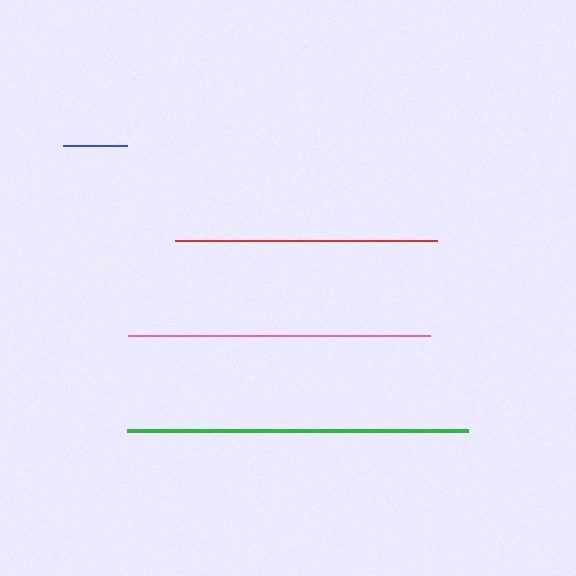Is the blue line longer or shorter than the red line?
The red line is longer than the blue line.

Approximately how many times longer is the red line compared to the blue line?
The red line is approximately 4.1 times the length of the blue line.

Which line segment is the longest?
The green line is the longest at approximately 341 pixels.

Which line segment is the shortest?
The blue line is the shortest at approximately 64 pixels.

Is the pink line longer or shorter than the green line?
The green line is longer than the pink line.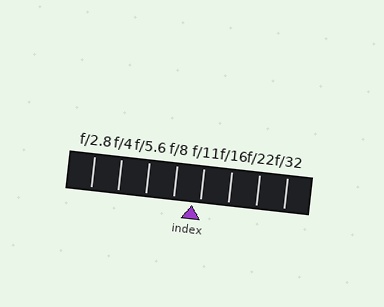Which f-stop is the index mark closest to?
The index mark is closest to f/11.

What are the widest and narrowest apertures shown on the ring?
The widest aperture shown is f/2.8 and the narrowest is f/32.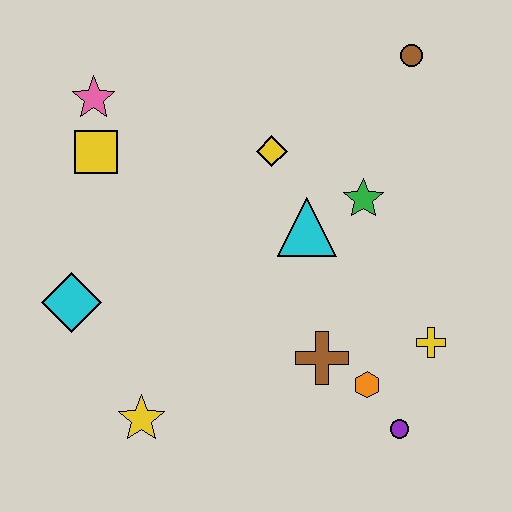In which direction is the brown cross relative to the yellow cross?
The brown cross is to the left of the yellow cross.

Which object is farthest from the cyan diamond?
The brown circle is farthest from the cyan diamond.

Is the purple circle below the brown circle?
Yes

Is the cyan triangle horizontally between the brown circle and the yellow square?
Yes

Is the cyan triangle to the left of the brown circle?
Yes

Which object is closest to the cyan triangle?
The green star is closest to the cyan triangle.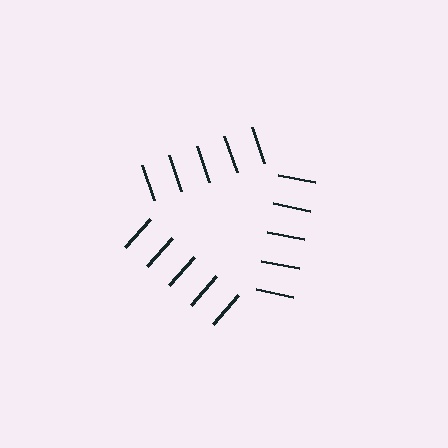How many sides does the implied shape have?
3 sides — the line-ends trace a triangle.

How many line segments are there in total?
15 — 5 along each of the 3 edges.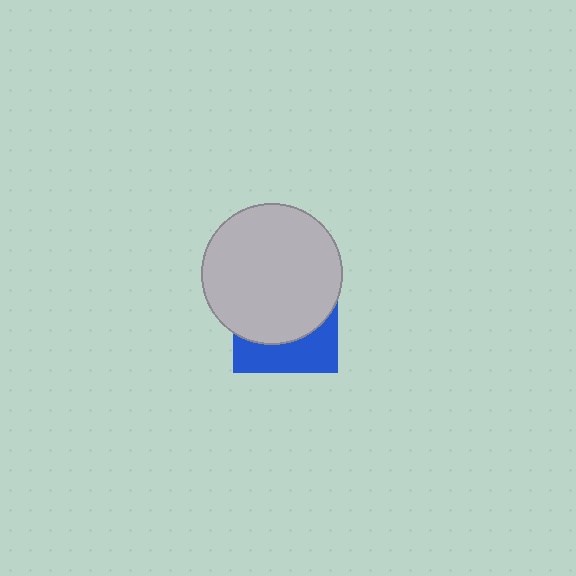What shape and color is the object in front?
The object in front is a light gray circle.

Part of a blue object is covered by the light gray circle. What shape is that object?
It is a square.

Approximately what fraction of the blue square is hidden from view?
Roughly 64% of the blue square is hidden behind the light gray circle.